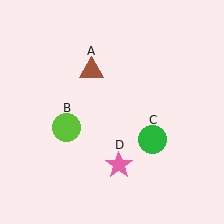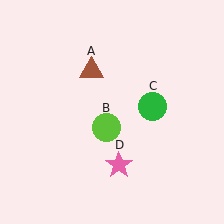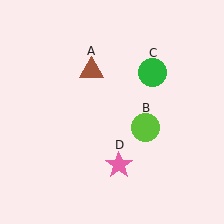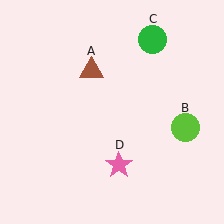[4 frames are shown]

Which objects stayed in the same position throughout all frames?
Brown triangle (object A) and pink star (object D) remained stationary.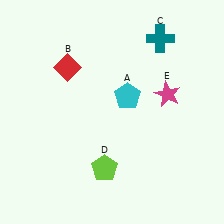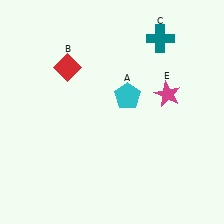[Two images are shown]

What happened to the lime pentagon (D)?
The lime pentagon (D) was removed in Image 2. It was in the bottom-left area of Image 1.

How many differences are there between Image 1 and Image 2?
There is 1 difference between the two images.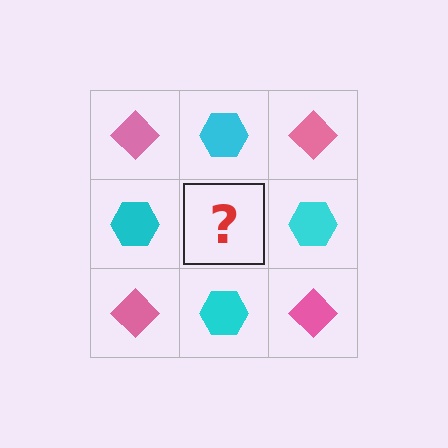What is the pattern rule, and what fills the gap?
The rule is that it alternates pink diamond and cyan hexagon in a checkerboard pattern. The gap should be filled with a pink diamond.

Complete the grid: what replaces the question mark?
The question mark should be replaced with a pink diamond.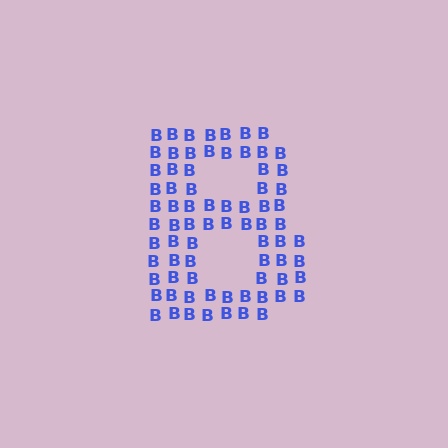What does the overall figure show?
The overall figure shows the letter B.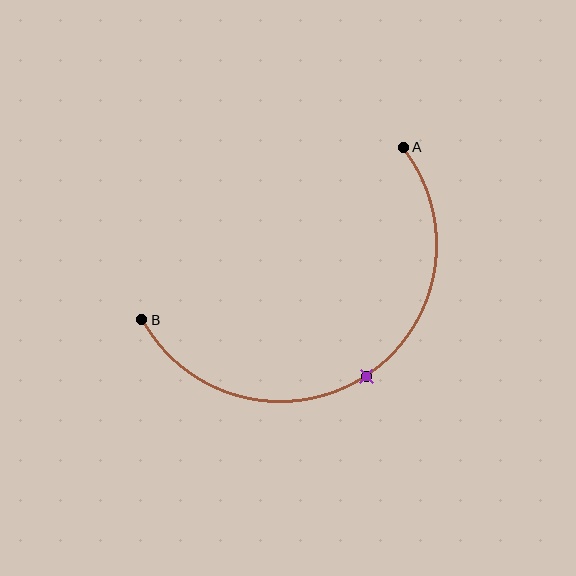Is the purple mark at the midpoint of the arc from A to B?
Yes. The purple mark lies on the arc at equal arc-length from both A and B — it is the arc midpoint.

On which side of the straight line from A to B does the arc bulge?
The arc bulges below the straight line connecting A and B.